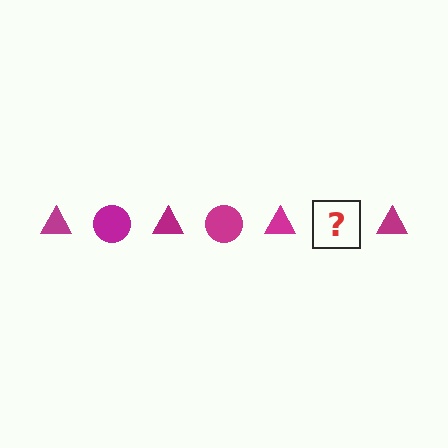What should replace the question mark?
The question mark should be replaced with a magenta circle.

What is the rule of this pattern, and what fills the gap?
The rule is that the pattern cycles through triangle, circle shapes in magenta. The gap should be filled with a magenta circle.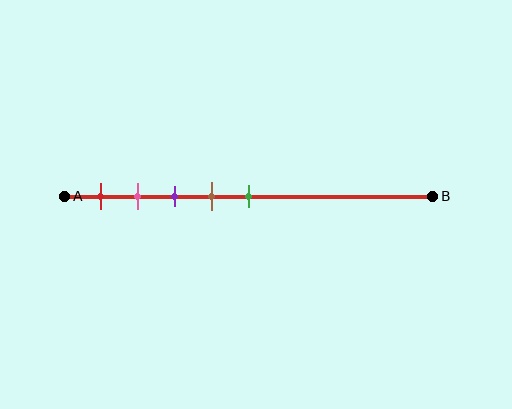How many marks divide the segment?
There are 5 marks dividing the segment.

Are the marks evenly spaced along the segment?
Yes, the marks are approximately evenly spaced.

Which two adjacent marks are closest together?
The pink and purple marks are the closest adjacent pair.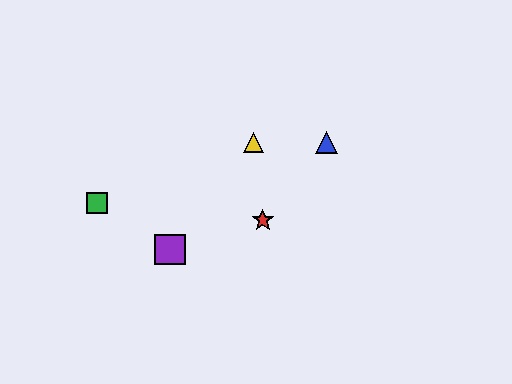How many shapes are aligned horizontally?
2 shapes (the blue triangle, the yellow triangle) are aligned horizontally.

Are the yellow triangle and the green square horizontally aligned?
No, the yellow triangle is at y≈142 and the green square is at y≈203.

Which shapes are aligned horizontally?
The blue triangle, the yellow triangle are aligned horizontally.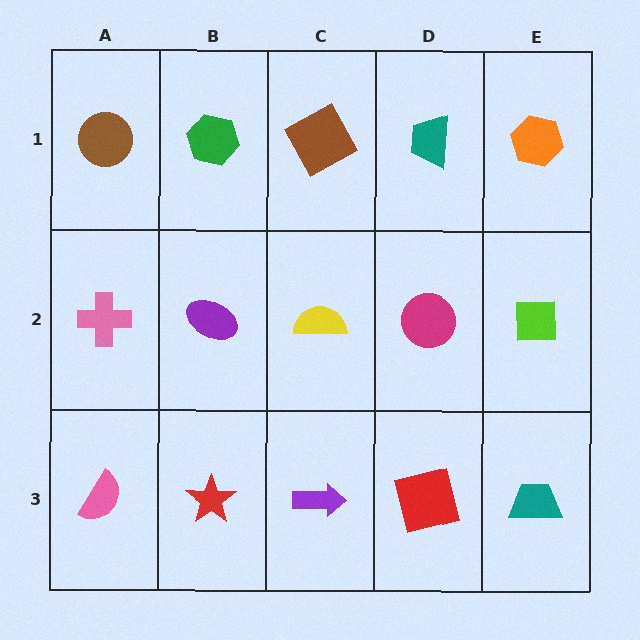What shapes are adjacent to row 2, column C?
A brown square (row 1, column C), a purple arrow (row 3, column C), a purple ellipse (row 2, column B), a magenta circle (row 2, column D).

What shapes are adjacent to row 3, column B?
A purple ellipse (row 2, column B), a pink semicircle (row 3, column A), a purple arrow (row 3, column C).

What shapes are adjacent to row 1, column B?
A purple ellipse (row 2, column B), a brown circle (row 1, column A), a brown square (row 1, column C).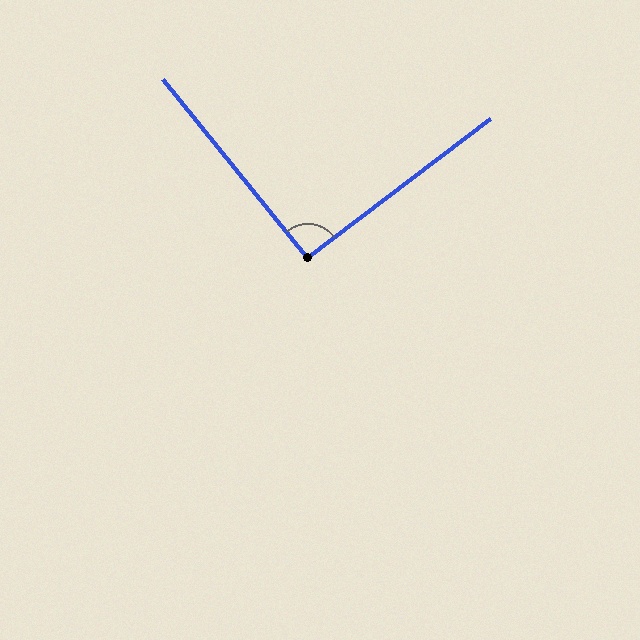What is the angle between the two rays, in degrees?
Approximately 92 degrees.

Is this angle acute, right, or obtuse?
It is approximately a right angle.